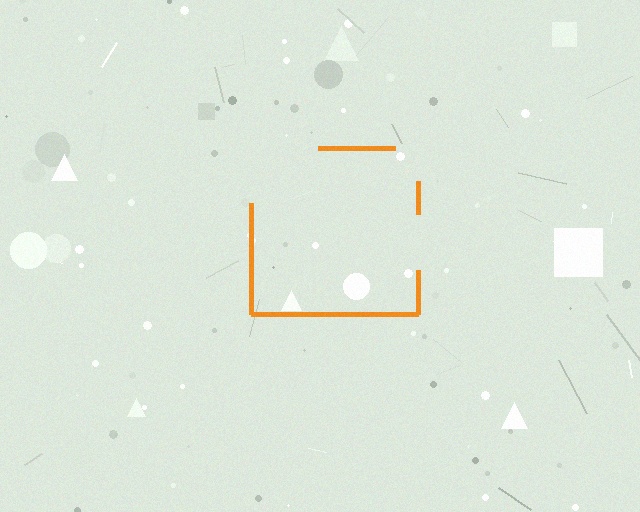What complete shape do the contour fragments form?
The contour fragments form a square.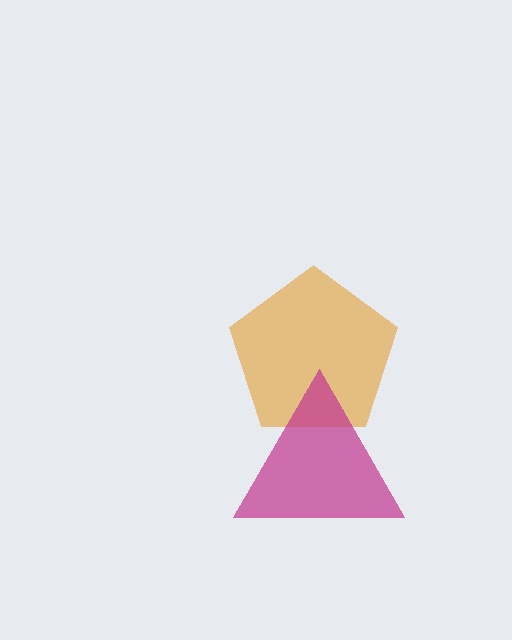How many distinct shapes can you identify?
There are 2 distinct shapes: an orange pentagon, a magenta triangle.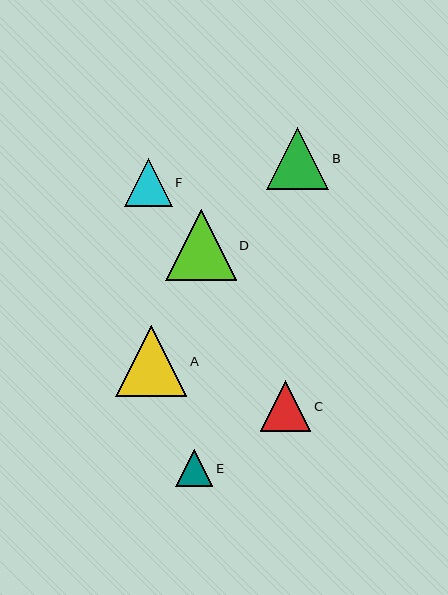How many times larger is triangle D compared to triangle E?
Triangle D is approximately 1.9 times the size of triangle E.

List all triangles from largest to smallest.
From largest to smallest: A, D, B, C, F, E.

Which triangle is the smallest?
Triangle E is the smallest with a size of approximately 37 pixels.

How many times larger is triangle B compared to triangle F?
Triangle B is approximately 1.3 times the size of triangle F.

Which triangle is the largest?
Triangle A is the largest with a size of approximately 71 pixels.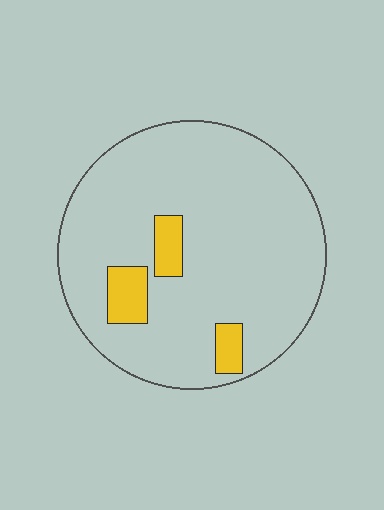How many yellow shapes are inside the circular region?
3.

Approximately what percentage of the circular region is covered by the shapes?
Approximately 10%.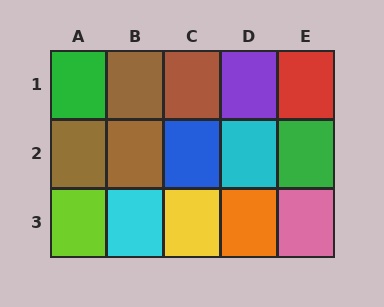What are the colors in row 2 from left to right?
Brown, brown, blue, cyan, green.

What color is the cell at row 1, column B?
Brown.